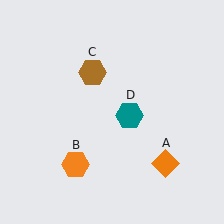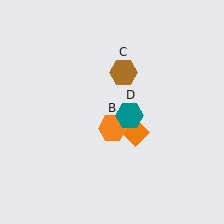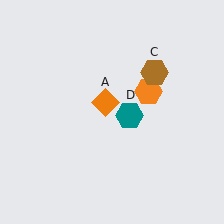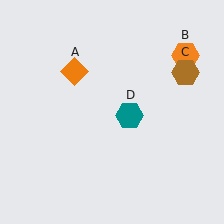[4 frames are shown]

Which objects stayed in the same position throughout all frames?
Teal hexagon (object D) remained stationary.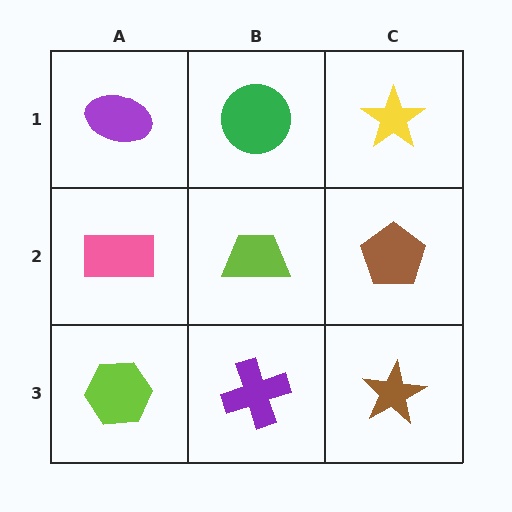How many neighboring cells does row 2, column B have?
4.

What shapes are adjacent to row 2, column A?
A purple ellipse (row 1, column A), a lime hexagon (row 3, column A), a lime trapezoid (row 2, column B).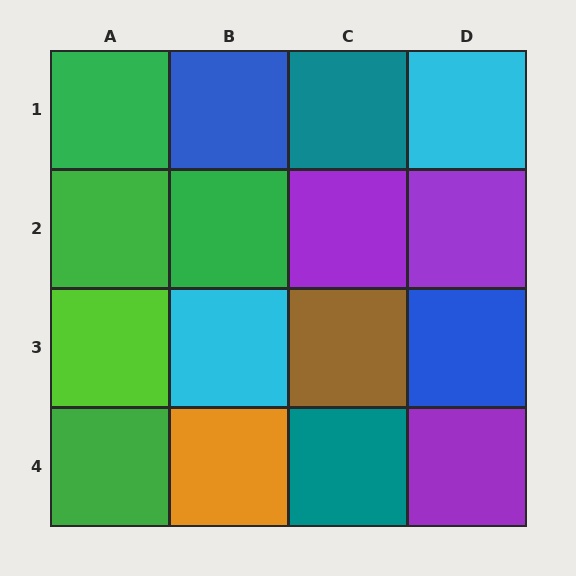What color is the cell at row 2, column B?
Green.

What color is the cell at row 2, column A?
Green.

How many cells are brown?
1 cell is brown.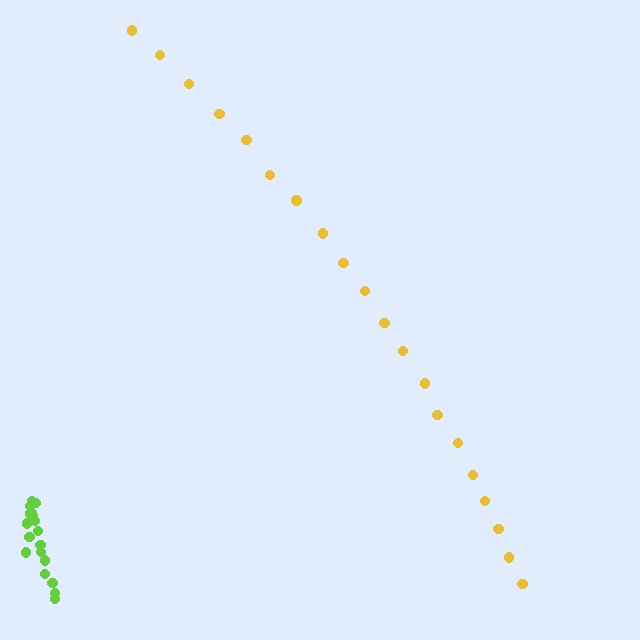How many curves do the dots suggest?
There are 2 distinct paths.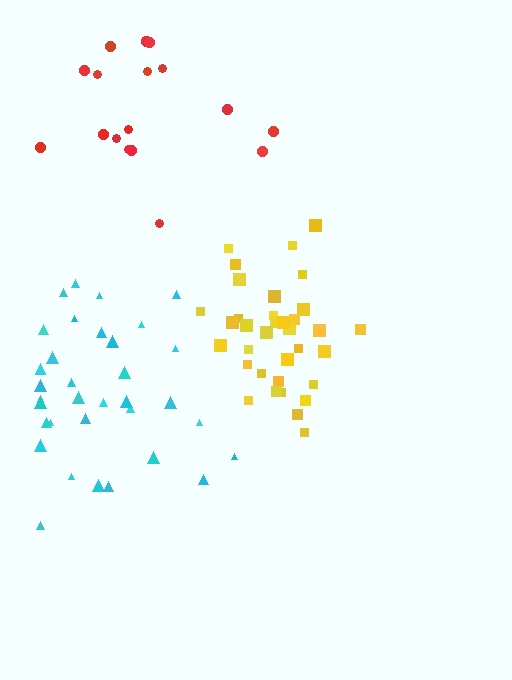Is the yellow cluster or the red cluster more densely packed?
Yellow.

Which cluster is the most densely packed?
Yellow.